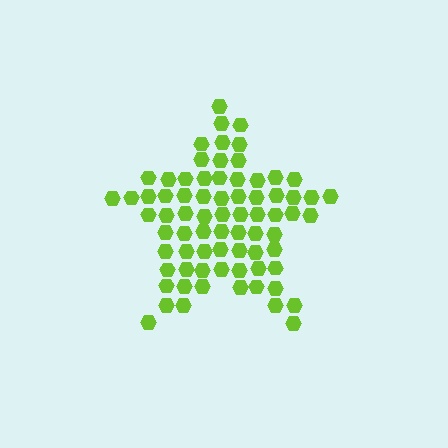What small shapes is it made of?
It is made of small hexagons.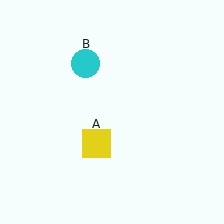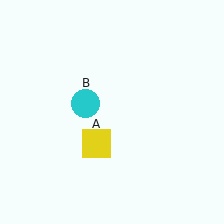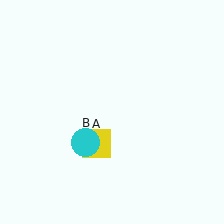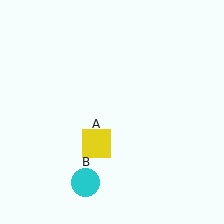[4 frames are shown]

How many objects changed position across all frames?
1 object changed position: cyan circle (object B).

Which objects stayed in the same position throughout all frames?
Yellow square (object A) remained stationary.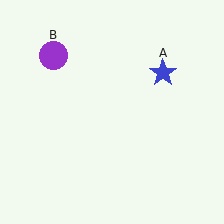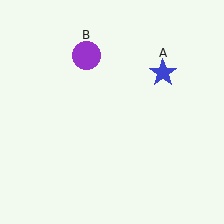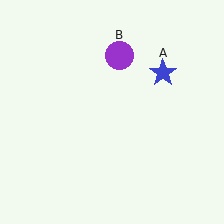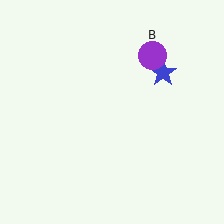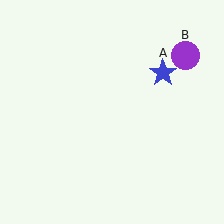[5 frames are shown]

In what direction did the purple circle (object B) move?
The purple circle (object B) moved right.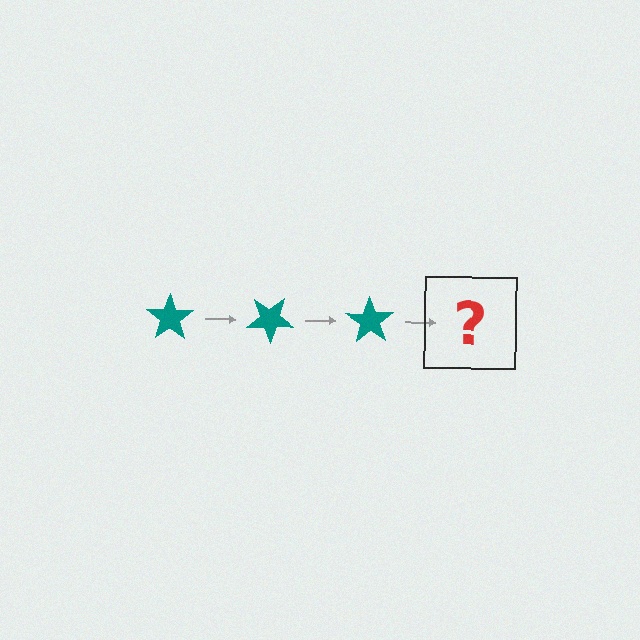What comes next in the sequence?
The next element should be a teal star rotated 105 degrees.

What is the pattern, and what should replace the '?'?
The pattern is that the star rotates 35 degrees each step. The '?' should be a teal star rotated 105 degrees.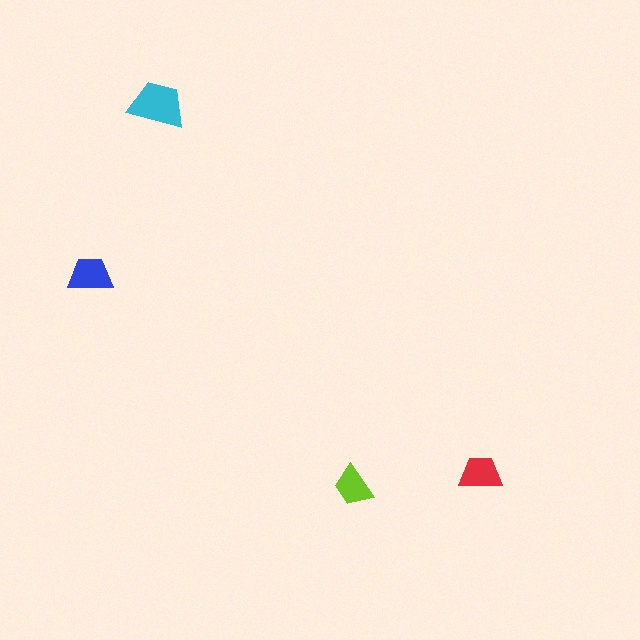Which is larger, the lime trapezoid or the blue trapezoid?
The blue one.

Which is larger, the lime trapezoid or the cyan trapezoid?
The cyan one.